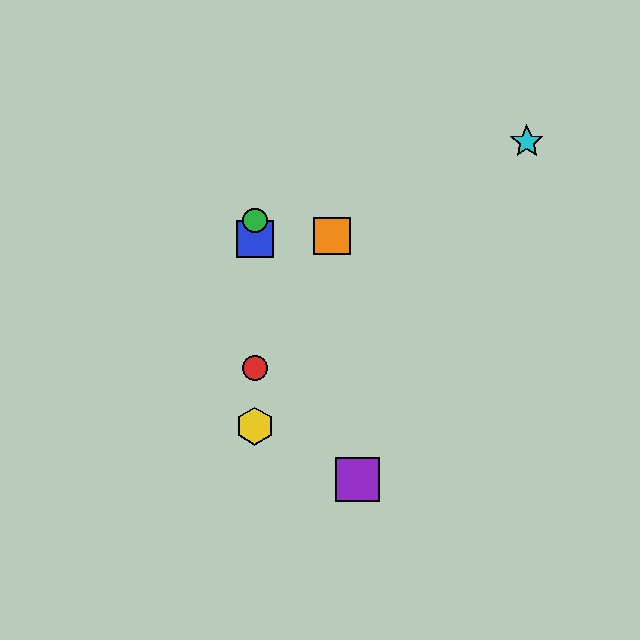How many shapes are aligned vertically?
4 shapes (the red circle, the blue square, the green circle, the yellow hexagon) are aligned vertically.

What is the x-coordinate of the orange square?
The orange square is at x≈332.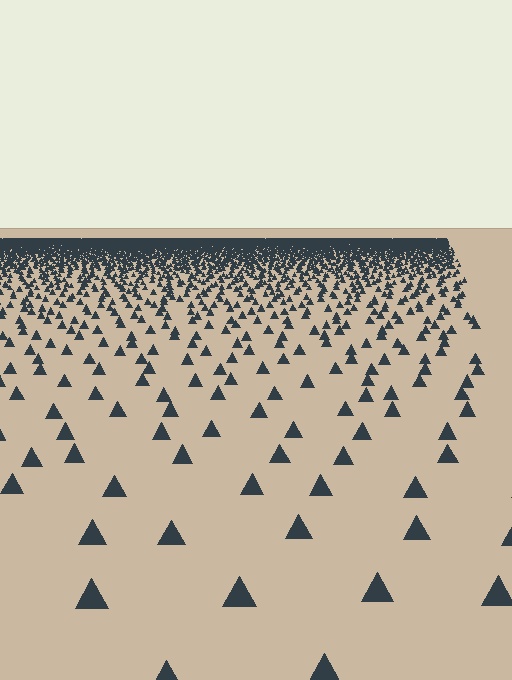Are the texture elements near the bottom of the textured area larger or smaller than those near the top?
Larger. Near the bottom, elements are closer to the viewer and appear at a bigger on-screen size.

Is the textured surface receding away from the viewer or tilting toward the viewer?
The surface is receding away from the viewer. Texture elements get smaller and denser toward the top.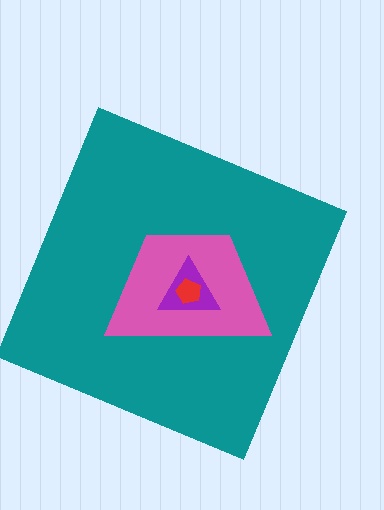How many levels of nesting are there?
4.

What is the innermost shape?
The red pentagon.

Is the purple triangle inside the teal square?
Yes.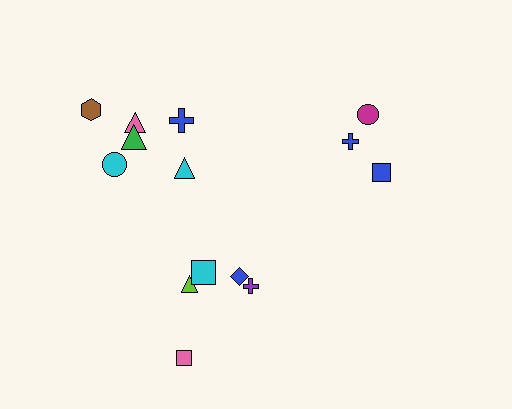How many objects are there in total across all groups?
There are 14 objects.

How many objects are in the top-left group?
There are 6 objects.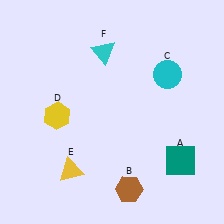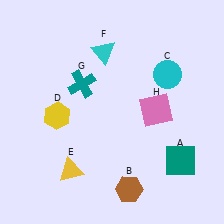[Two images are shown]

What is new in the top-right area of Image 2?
A pink square (H) was added in the top-right area of Image 2.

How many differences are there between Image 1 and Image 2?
There are 2 differences between the two images.